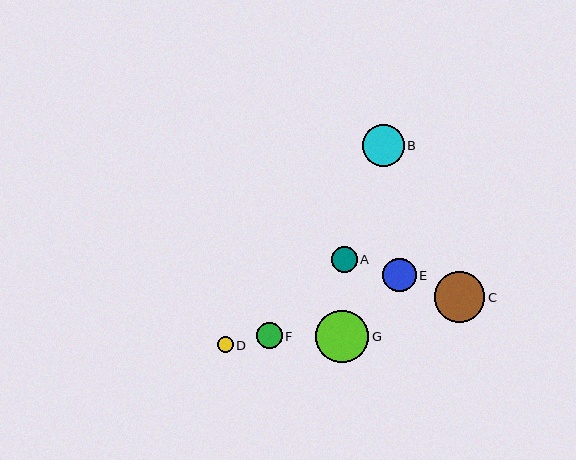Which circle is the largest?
Circle G is the largest with a size of approximately 53 pixels.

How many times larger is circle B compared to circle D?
Circle B is approximately 2.6 times the size of circle D.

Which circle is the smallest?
Circle D is the smallest with a size of approximately 16 pixels.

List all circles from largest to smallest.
From largest to smallest: G, C, B, E, A, F, D.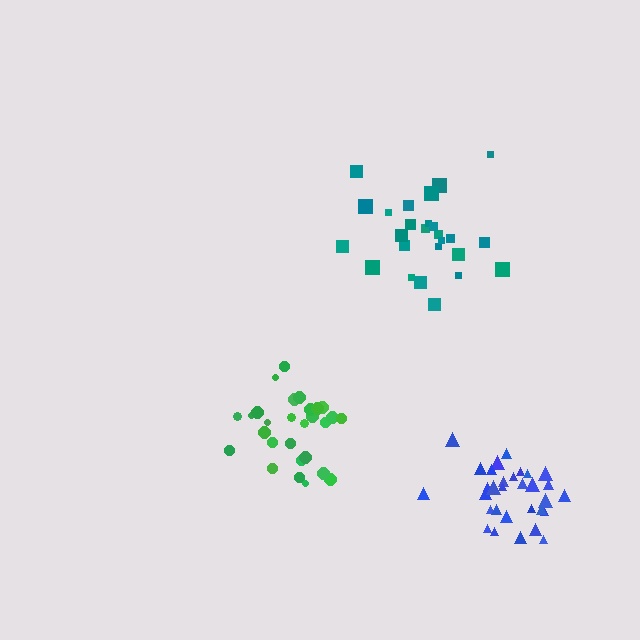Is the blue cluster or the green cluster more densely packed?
Blue.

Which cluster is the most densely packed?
Blue.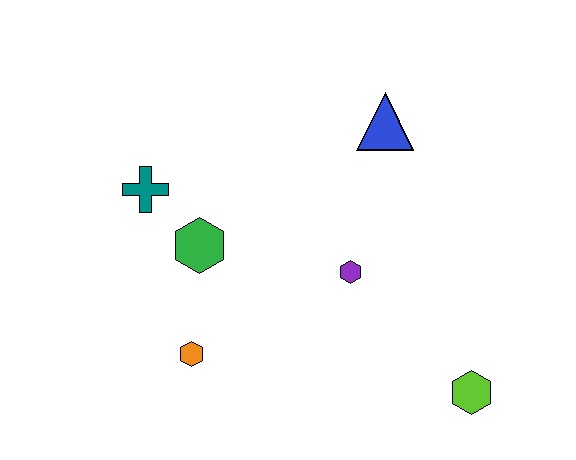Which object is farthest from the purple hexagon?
The teal cross is farthest from the purple hexagon.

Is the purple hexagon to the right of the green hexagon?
Yes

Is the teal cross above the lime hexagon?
Yes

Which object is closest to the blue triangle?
The purple hexagon is closest to the blue triangle.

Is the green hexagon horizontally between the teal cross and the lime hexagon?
Yes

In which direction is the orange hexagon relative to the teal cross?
The orange hexagon is below the teal cross.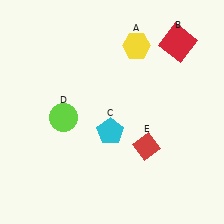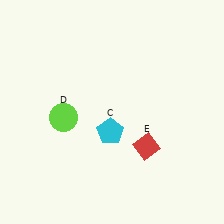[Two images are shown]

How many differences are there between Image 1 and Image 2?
There are 2 differences between the two images.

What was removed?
The yellow hexagon (A), the red square (B) were removed in Image 2.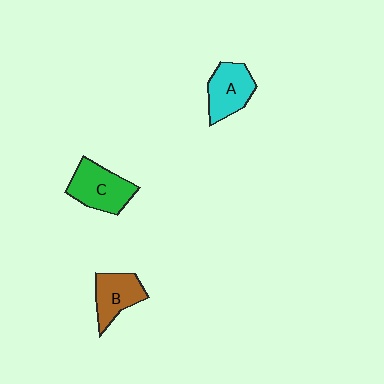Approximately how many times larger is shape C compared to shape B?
Approximately 1.2 times.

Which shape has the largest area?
Shape C (green).